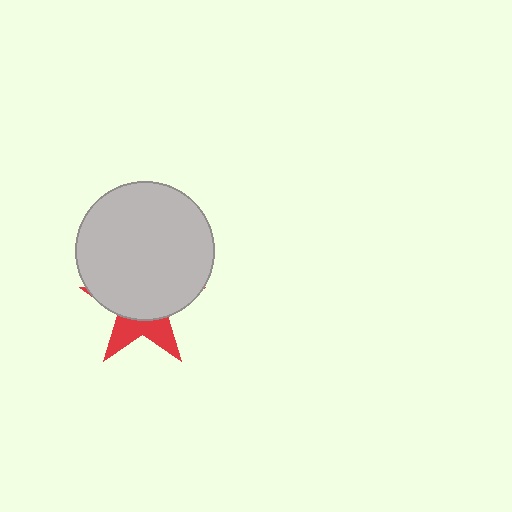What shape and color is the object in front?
The object in front is a light gray circle.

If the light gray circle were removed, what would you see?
You would see the complete red star.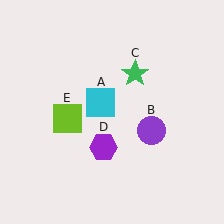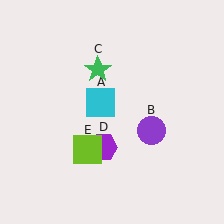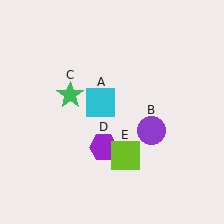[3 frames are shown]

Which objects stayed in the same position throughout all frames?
Cyan square (object A) and purple circle (object B) and purple hexagon (object D) remained stationary.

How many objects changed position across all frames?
2 objects changed position: green star (object C), lime square (object E).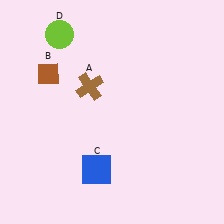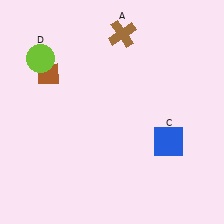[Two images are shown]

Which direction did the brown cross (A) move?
The brown cross (A) moved up.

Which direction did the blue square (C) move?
The blue square (C) moved right.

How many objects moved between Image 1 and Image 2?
3 objects moved between the two images.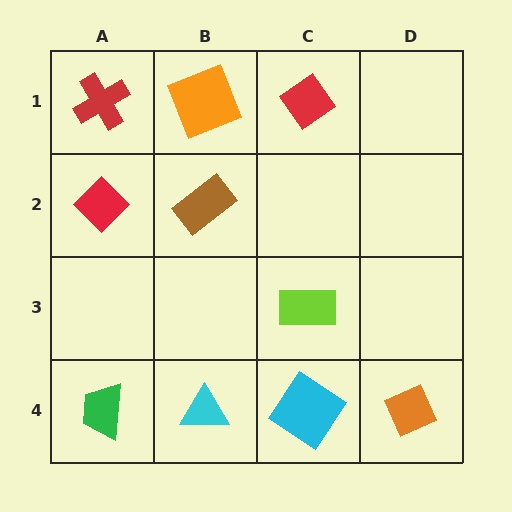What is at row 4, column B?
A cyan triangle.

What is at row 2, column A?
A red diamond.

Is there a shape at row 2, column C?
No, that cell is empty.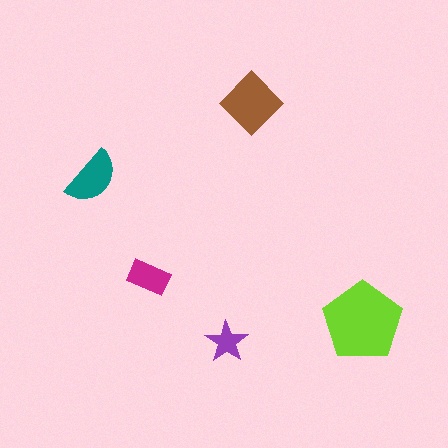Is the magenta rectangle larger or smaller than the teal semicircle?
Smaller.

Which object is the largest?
The lime pentagon.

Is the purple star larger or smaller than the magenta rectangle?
Smaller.